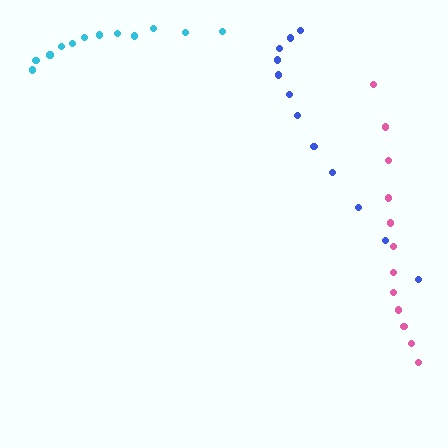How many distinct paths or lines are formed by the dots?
There are 3 distinct paths.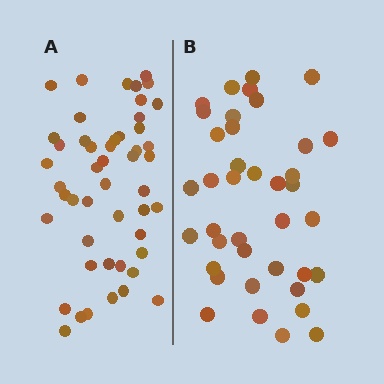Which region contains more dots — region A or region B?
Region A (the left region) has more dots.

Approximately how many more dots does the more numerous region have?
Region A has roughly 10 or so more dots than region B.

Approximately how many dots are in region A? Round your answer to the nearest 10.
About 50 dots. (The exact count is 49, which rounds to 50.)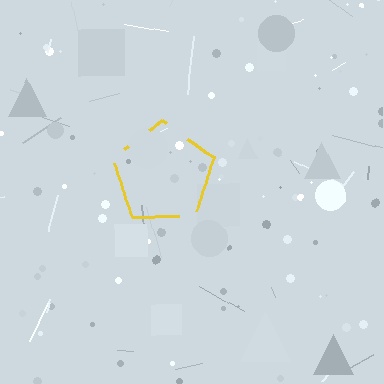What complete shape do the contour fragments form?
The contour fragments form a pentagon.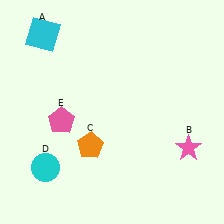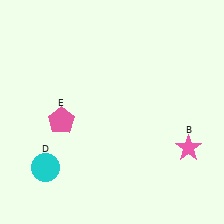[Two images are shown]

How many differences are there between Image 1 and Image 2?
There are 2 differences between the two images.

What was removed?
The cyan square (A), the orange pentagon (C) were removed in Image 2.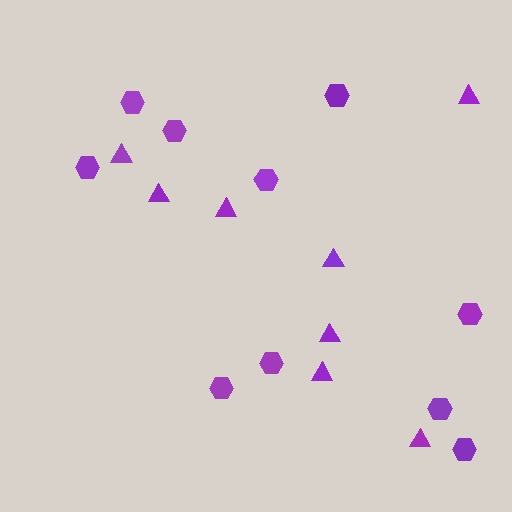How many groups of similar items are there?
There are 2 groups: one group of hexagons (10) and one group of triangles (8).